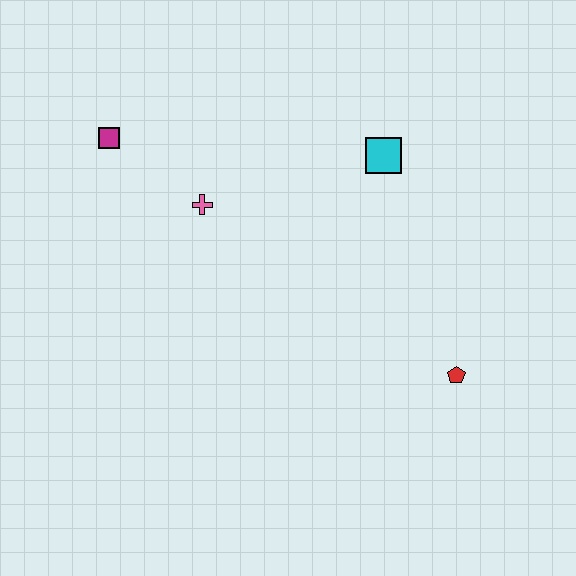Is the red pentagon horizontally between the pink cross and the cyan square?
No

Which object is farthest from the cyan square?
The magenta square is farthest from the cyan square.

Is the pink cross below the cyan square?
Yes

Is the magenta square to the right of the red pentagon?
No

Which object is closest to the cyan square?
The pink cross is closest to the cyan square.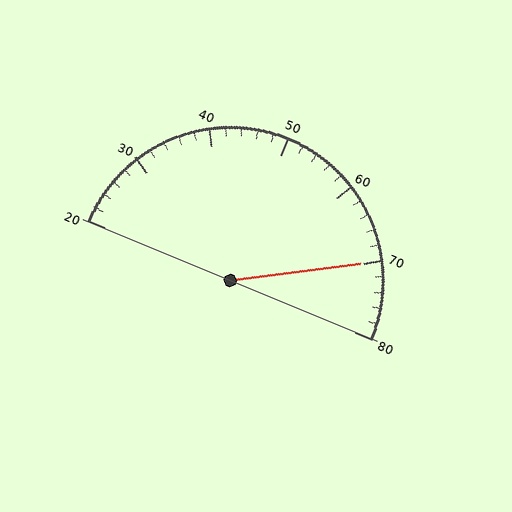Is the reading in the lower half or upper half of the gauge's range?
The reading is in the upper half of the range (20 to 80).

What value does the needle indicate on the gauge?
The needle indicates approximately 70.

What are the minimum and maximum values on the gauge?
The gauge ranges from 20 to 80.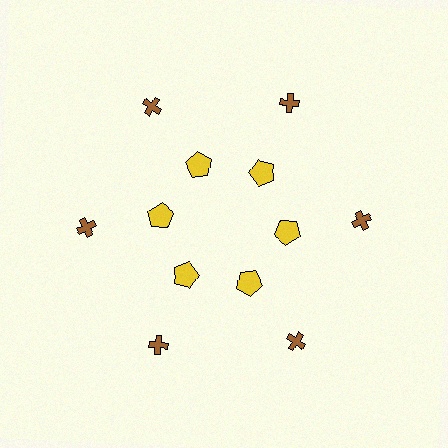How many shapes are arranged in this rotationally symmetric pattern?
There are 12 shapes, arranged in 6 groups of 2.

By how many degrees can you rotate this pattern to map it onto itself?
The pattern maps onto itself every 60 degrees of rotation.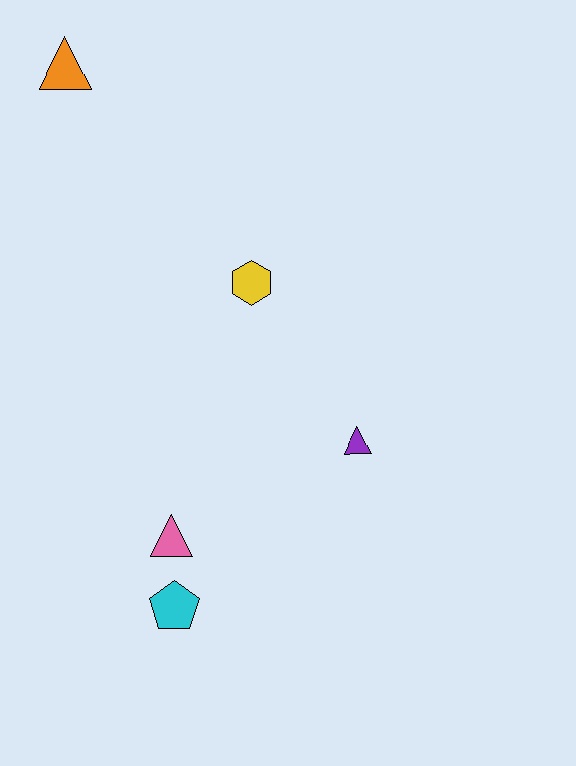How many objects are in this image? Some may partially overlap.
There are 5 objects.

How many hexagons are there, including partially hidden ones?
There is 1 hexagon.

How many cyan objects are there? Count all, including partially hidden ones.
There is 1 cyan object.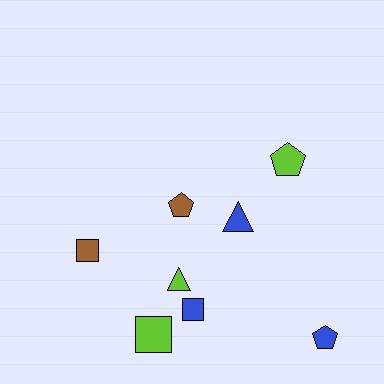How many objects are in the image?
There are 8 objects.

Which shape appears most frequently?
Square, with 3 objects.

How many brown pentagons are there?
There is 1 brown pentagon.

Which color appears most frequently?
Blue, with 3 objects.